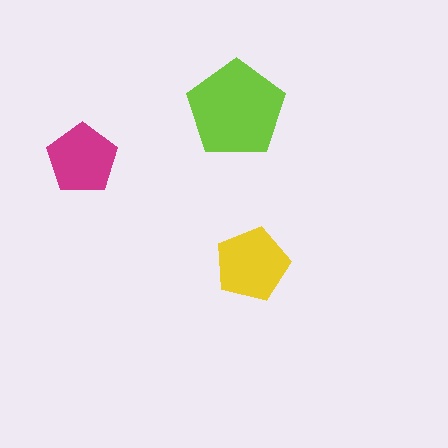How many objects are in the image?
There are 3 objects in the image.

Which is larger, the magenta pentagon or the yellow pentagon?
The yellow one.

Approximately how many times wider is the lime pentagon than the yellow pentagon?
About 1.5 times wider.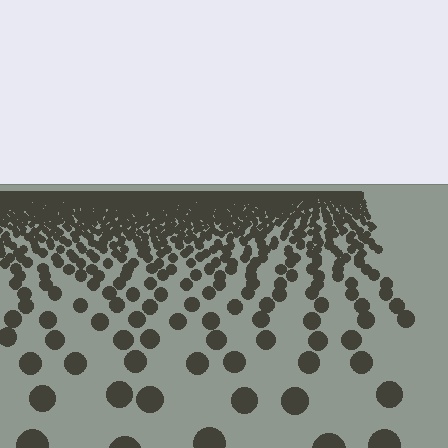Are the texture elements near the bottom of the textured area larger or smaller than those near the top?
Larger. Near the bottom, elements are closer to the viewer and appear at a bigger on-screen size.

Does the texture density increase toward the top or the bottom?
Density increases toward the top.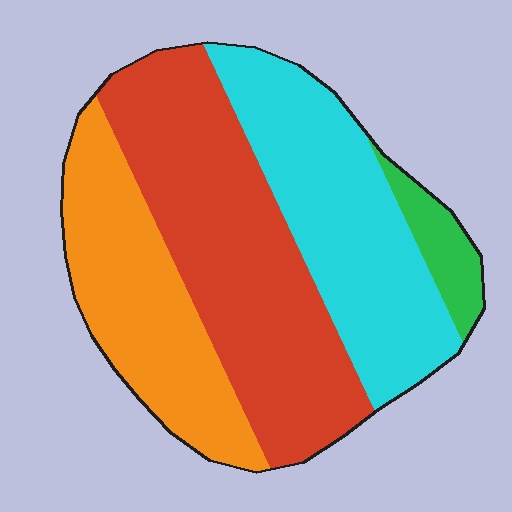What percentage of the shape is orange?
Orange covers around 25% of the shape.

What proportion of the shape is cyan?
Cyan takes up between a sixth and a third of the shape.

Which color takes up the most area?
Red, at roughly 40%.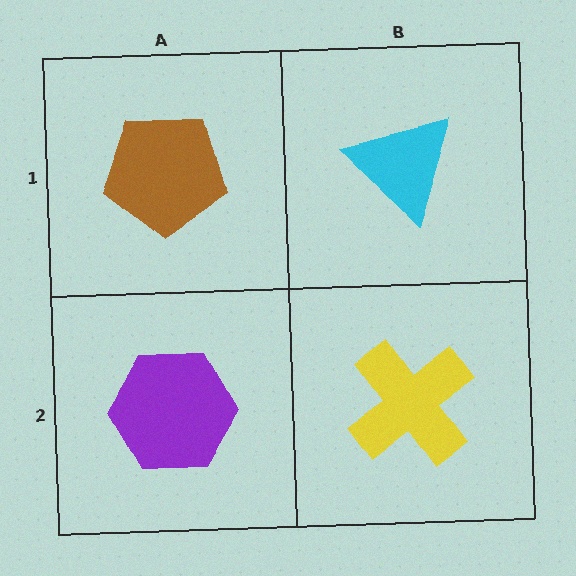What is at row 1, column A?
A brown pentagon.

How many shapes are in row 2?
2 shapes.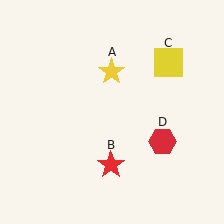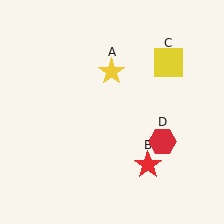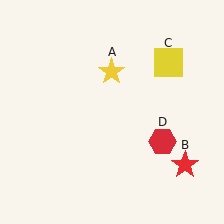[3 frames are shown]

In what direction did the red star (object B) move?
The red star (object B) moved right.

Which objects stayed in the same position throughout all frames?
Yellow star (object A) and yellow square (object C) and red hexagon (object D) remained stationary.